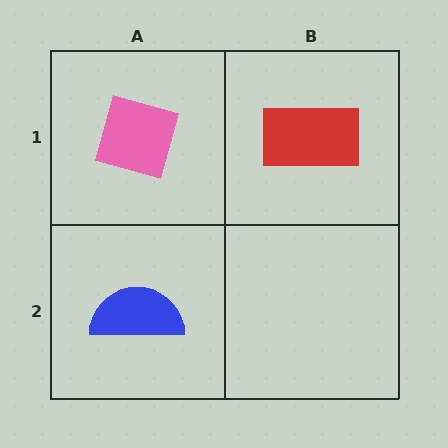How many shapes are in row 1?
2 shapes.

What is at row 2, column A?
A blue semicircle.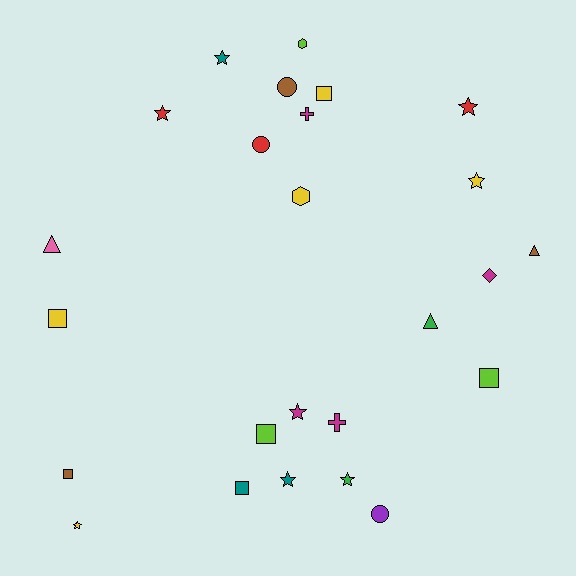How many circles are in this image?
There are 3 circles.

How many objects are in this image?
There are 25 objects.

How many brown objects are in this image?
There are 3 brown objects.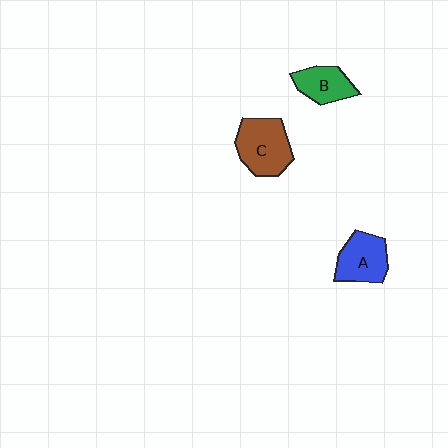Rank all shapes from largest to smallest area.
From largest to smallest: C (brown), A (blue), B (green).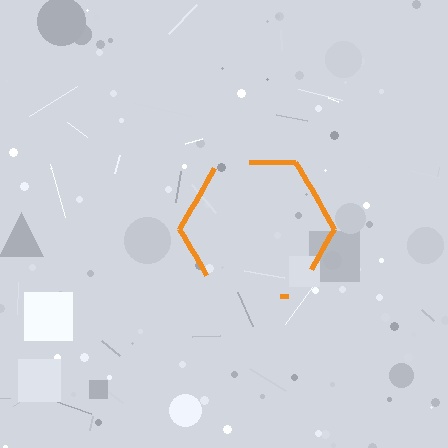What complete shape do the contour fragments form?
The contour fragments form a hexagon.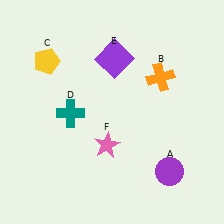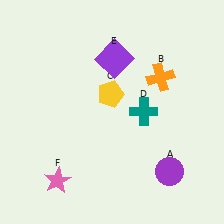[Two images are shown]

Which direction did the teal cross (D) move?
The teal cross (D) moved right.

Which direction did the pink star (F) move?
The pink star (F) moved left.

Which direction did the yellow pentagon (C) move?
The yellow pentagon (C) moved right.